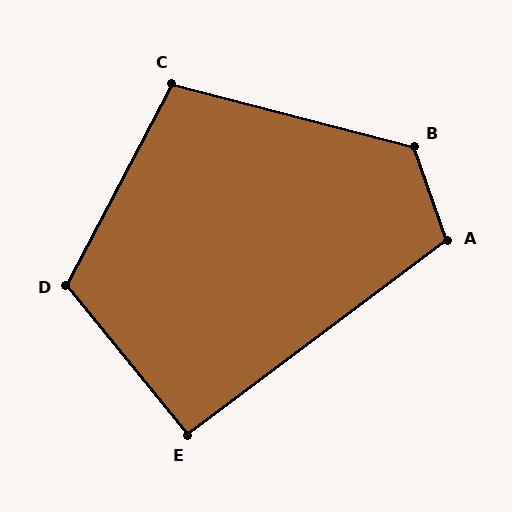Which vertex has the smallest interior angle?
E, at approximately 92 degrees.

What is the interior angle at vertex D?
Approximately 114 degrees (obtuse).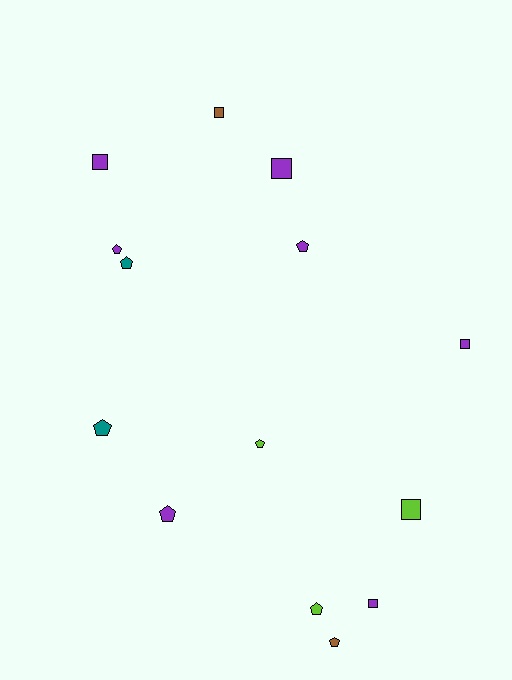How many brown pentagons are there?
There is 1 brown pentagon.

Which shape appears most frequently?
Pentagon, with 8 objects.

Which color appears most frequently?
Purple, with 7 objects.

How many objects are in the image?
There are 14 objects.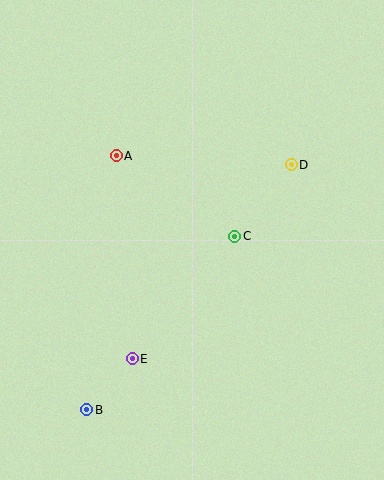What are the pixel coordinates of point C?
Point C is at (235, 236).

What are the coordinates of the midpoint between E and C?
The midpoint between E and C is at (184, 298).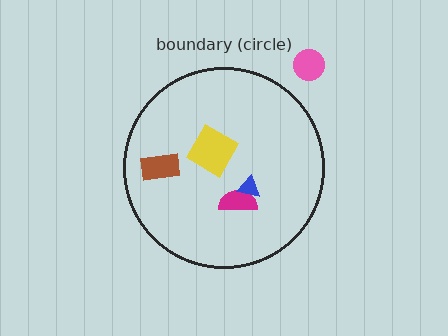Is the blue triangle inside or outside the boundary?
Inside.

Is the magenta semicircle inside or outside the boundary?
Inside.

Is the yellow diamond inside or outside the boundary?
Inside.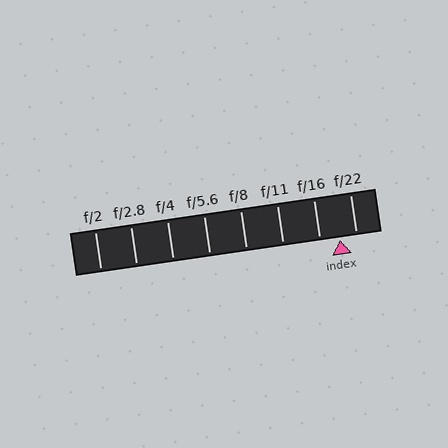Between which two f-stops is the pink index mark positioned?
The index mark is between f/16 and f/22.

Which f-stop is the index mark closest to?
The index mark is closest to f/22.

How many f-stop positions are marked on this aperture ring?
There are 8 f-stop positions marked.